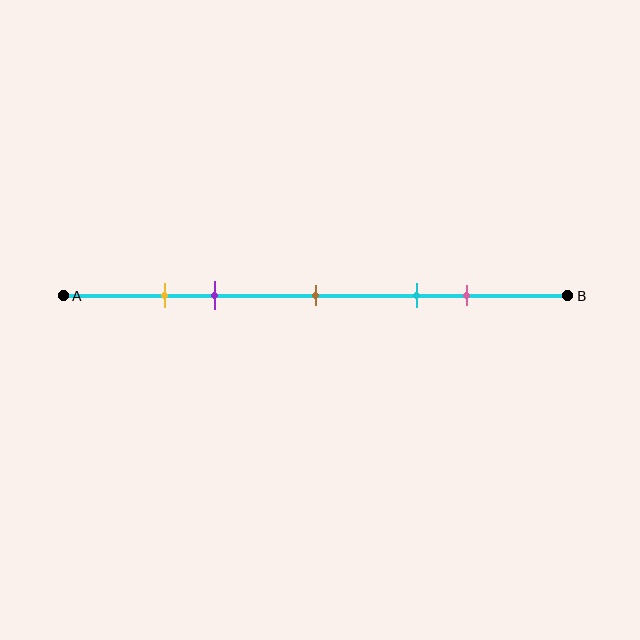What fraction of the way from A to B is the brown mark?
The brown mark is approximately 50% (0.5) of the way from A to B.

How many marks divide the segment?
There are 5 marks dividing the segment.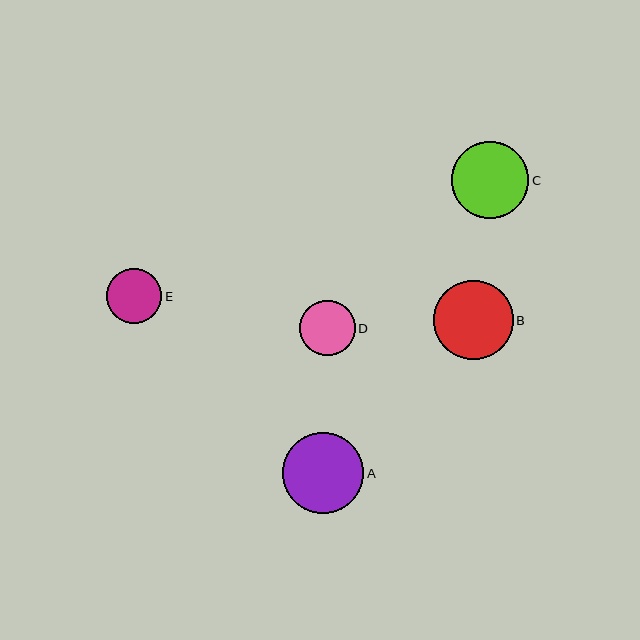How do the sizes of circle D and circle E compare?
Circle D and circle E are approximately the same size.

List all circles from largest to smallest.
From largest to smallest: A, B, C, D, E.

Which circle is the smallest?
Circle E is the smallest with a size of approximately 55 pixels.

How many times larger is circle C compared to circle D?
Circle C is approximately 1.4 times the size of circle D.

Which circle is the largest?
Circle A is the largest with a size of approximately 81 pixels.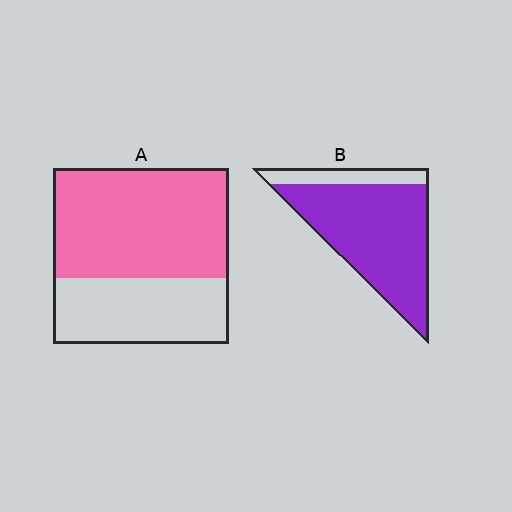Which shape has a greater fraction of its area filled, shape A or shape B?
Shape B.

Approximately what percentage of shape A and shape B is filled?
A is approximately 60% and B is approximately 85%.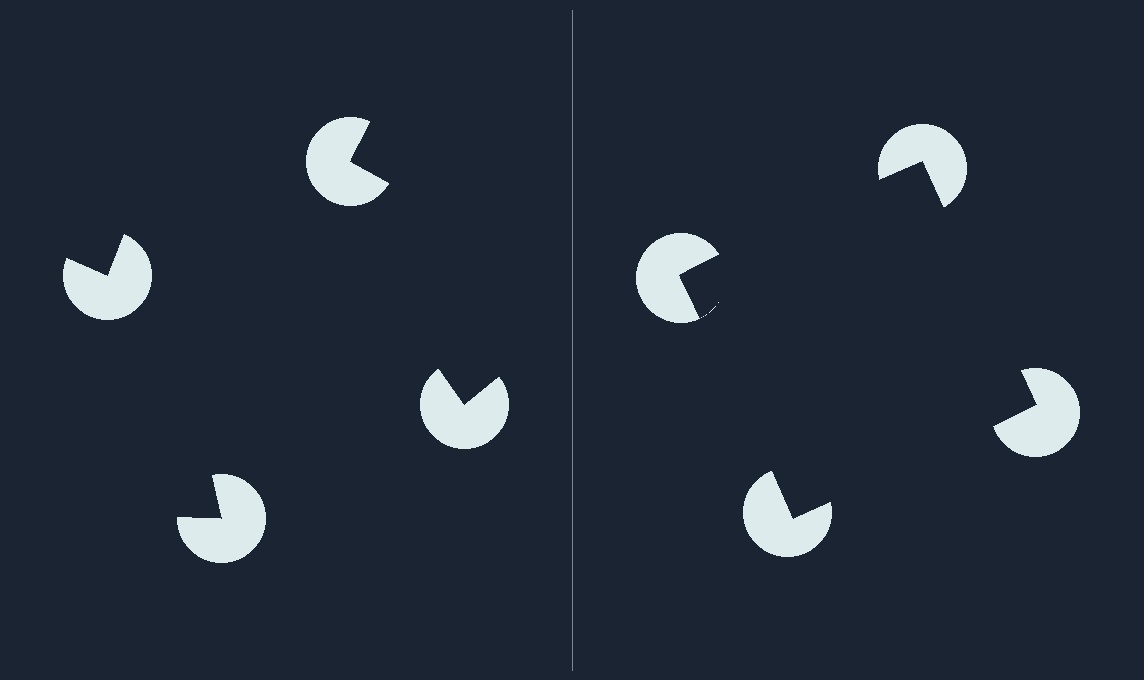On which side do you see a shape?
An illusory square appears on the right side. On the left side the wedge cuts are rotated, so no coherent shape forms.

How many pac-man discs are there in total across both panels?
8 — 4 on each side.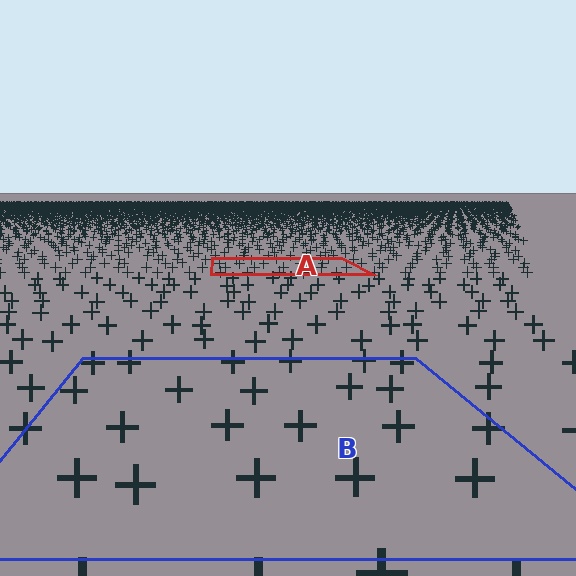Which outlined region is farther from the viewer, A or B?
Region A is farther from the viewer — the texture elements inside it appear smaller and more densely packed.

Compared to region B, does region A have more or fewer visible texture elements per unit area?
Region A has more texture elements per unit area — they are packed more densely because it is farther away.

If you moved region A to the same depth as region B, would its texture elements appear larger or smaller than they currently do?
They would appear larger. At a closer depth, the same texture elements are projected at a bigger on-screen size.